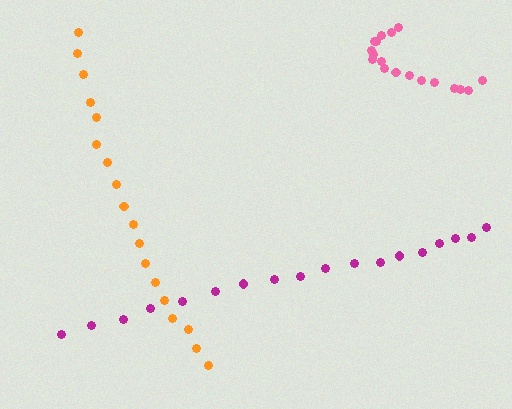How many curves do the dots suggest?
There are 3 distinct paths.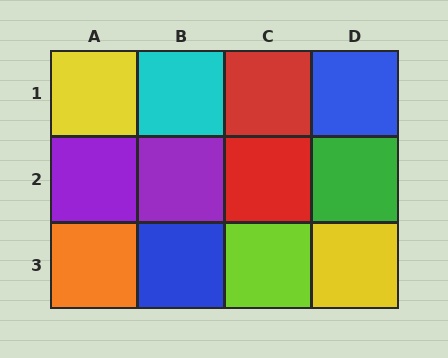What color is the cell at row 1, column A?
Yellow.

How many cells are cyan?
1 cell is cyan.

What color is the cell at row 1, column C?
Red.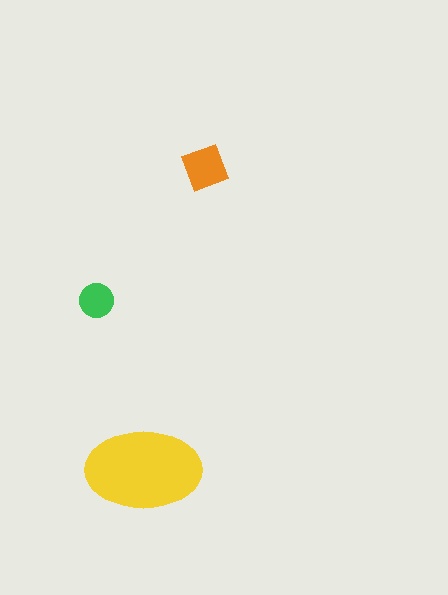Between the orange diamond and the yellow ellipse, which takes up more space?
The yellow ellipse.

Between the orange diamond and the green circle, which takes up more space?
The orange diamond.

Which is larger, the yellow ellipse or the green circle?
The yellow ellipse.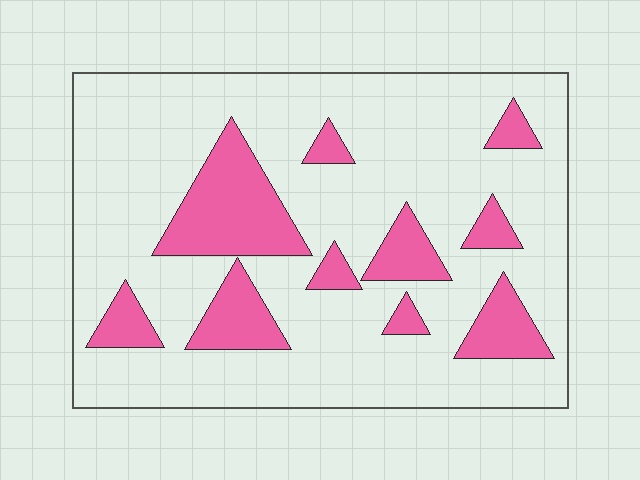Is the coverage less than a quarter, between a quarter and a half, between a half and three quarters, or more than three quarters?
Less than a quarter.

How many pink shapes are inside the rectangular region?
10.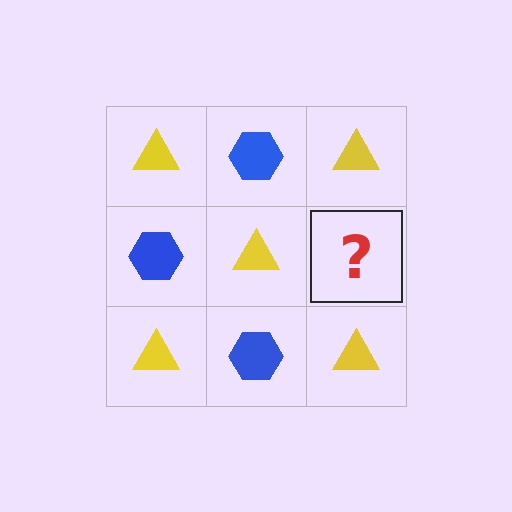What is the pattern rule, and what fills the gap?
The rule is that it alternates yellow triangle and blue hexagon in a checkerboard pattern. The gap should be filled with a blue hexagon.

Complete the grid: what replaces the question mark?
The question mark should be replaced with a blue hexagon.